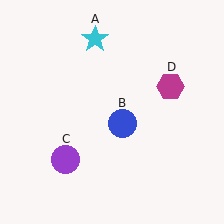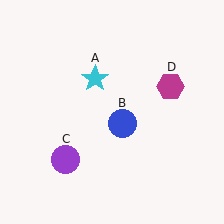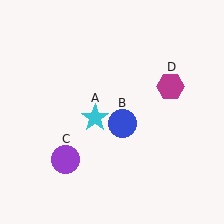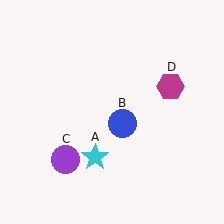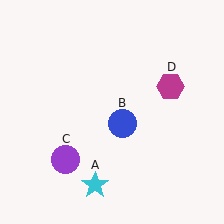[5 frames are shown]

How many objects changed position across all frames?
1 object changed position: cyan star (object A).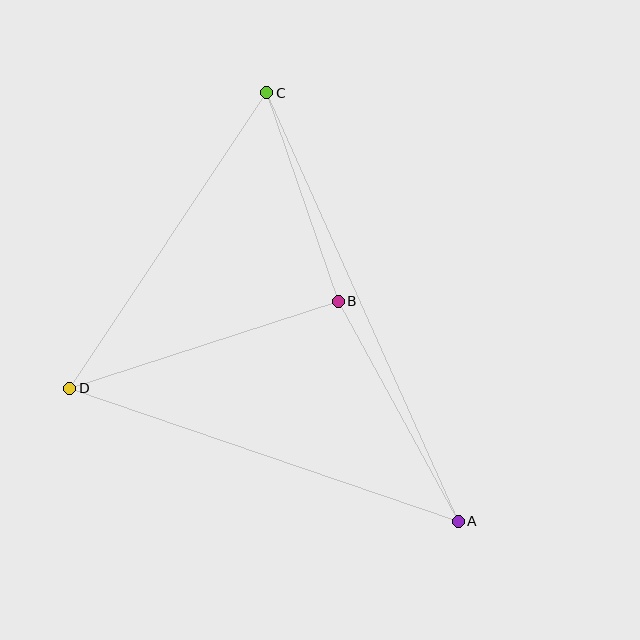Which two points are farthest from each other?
Points A and C are farthest from each other.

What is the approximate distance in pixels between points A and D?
The distance between A and D is approximately 411 pixels.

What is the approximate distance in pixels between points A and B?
The distance between A and B is approximately 251 pixels.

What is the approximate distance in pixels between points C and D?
The distance between C and D is approximately 355 pixels.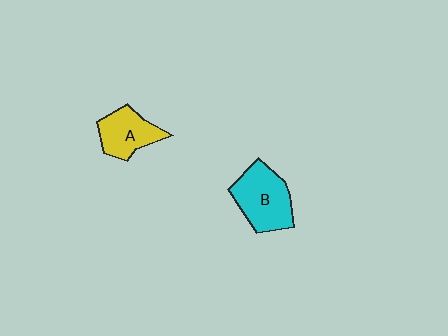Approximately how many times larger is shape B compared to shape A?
Approximately 1.4 times.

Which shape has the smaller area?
Shape A (yellow).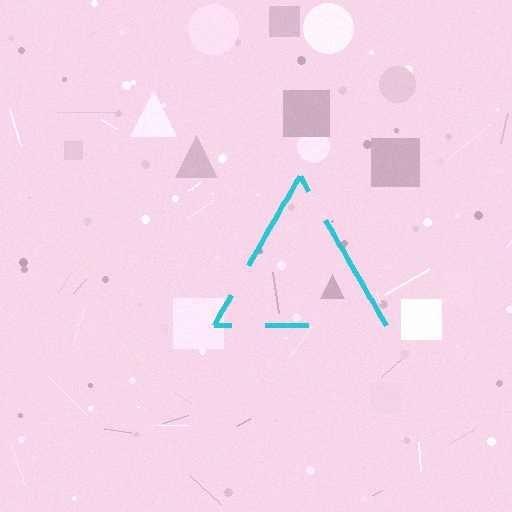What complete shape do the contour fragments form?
The contour fragments form a triangle.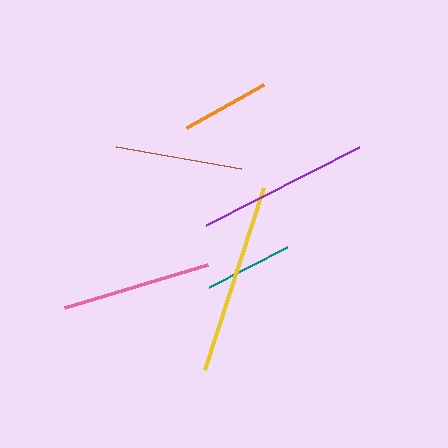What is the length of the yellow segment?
The yellow segment is approximately 191 pixels long.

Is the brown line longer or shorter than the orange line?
The brown line is longer than the orange line.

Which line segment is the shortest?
The orange line is the shortest at approximately 88 pixels.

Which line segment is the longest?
The yellow line is the longest at approximately 191 pixels.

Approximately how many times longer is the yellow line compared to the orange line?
The yellow line is approximately 2.2 times the length of the orange line.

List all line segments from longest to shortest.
From longest to shortest: yellow, purple, pink, brown, teal, orange.